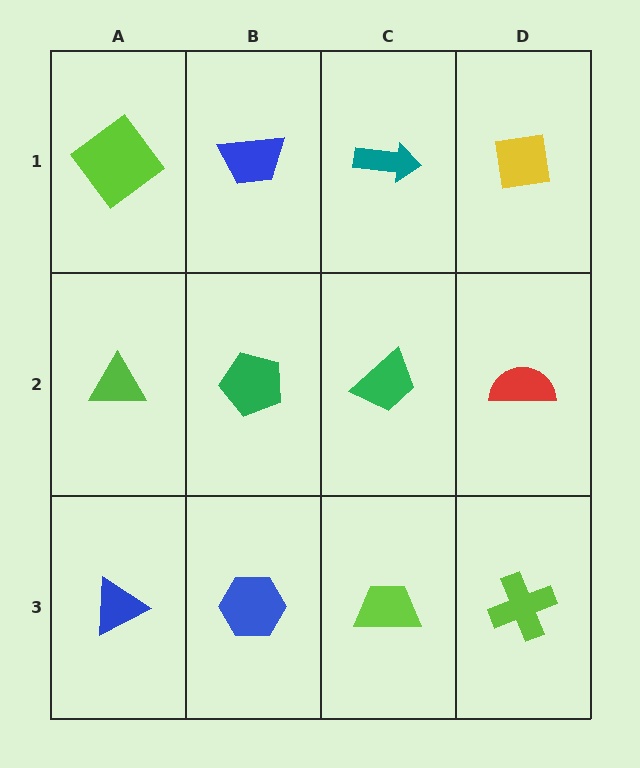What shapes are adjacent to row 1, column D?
A red semicircle (row 2, column D), a teal arrow (row 1, column C).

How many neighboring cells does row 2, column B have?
4.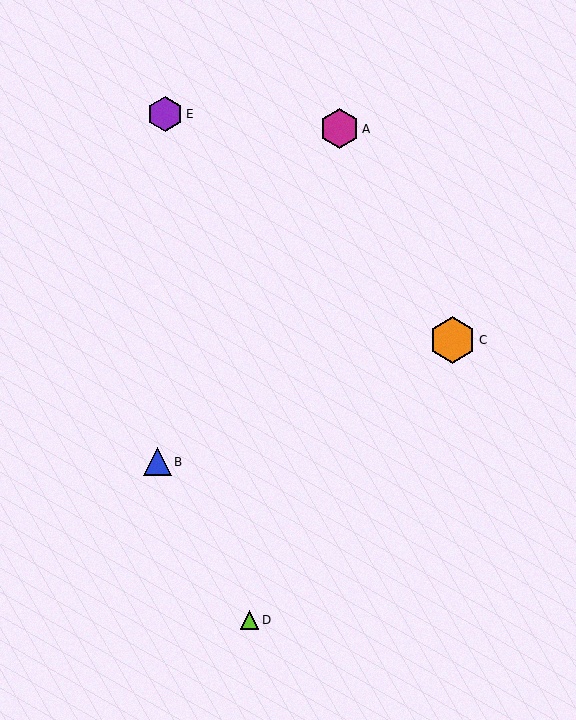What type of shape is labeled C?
Shape C is an orange hexagon.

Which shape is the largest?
The orange hexagon (labeled C) is the largest.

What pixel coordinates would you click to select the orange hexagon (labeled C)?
Click at (453, 340) to select the orange hexagon C.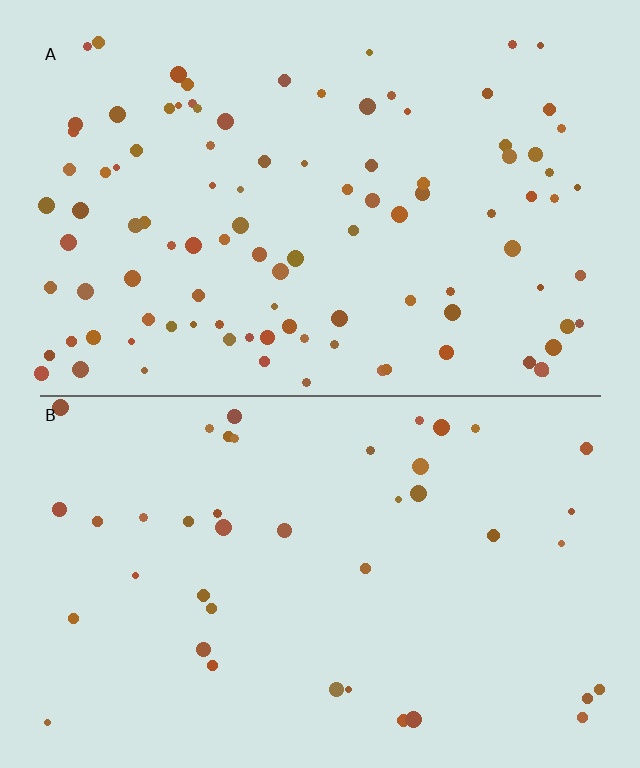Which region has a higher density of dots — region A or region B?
A (the top).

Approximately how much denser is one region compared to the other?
Approximately 2.4× — region A over region B.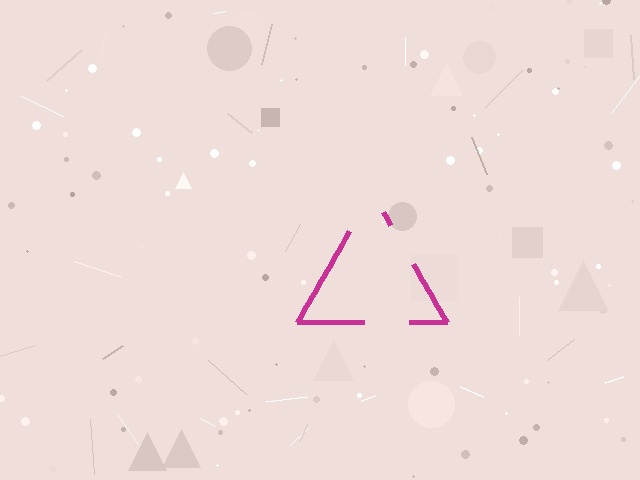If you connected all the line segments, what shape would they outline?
They would outline a triangle.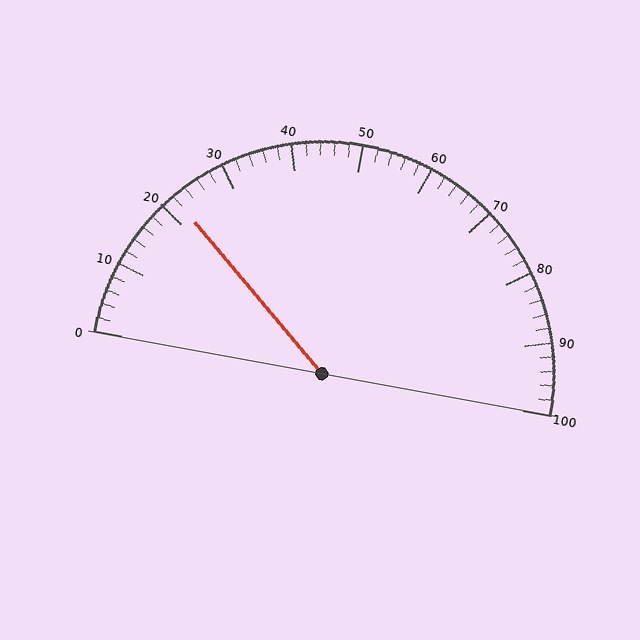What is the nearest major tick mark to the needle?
The nearest major tick mark is 20.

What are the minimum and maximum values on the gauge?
The gauge ranges from 0 to 100.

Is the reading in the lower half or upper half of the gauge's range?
The reading is in the lower half of the range (0 to 100).